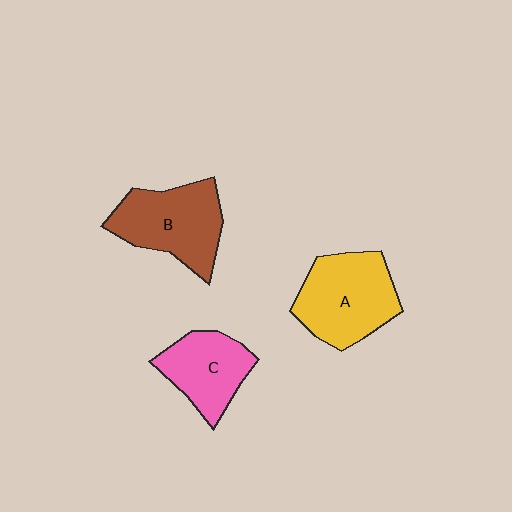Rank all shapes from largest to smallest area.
From largest to smallest: A (yellow), B (brown), C (pink).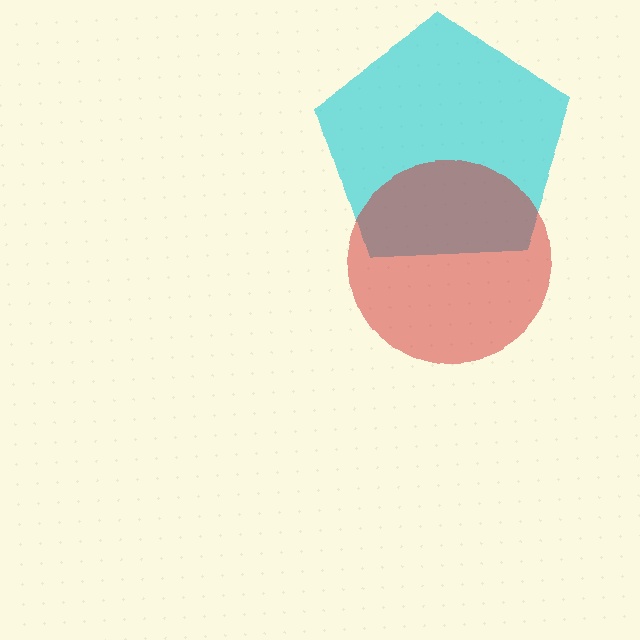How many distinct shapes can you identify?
There are 2 distinct shapes: a cyan pentagon, a red circle.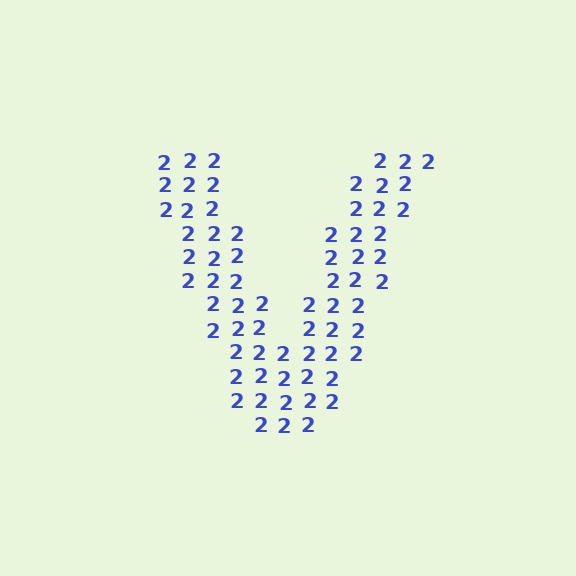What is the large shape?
The large shape is the letter V.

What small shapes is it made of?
It is made of small digit 2's.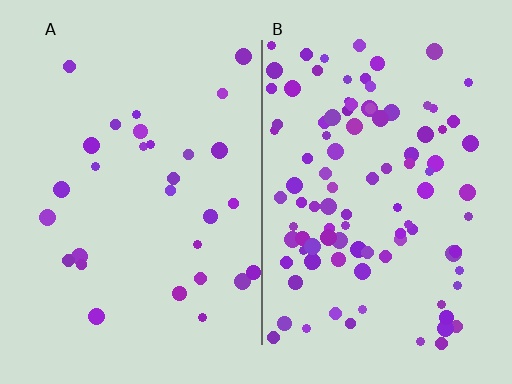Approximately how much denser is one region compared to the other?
Approximately 3.4× — region B over region A.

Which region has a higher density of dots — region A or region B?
B (the right).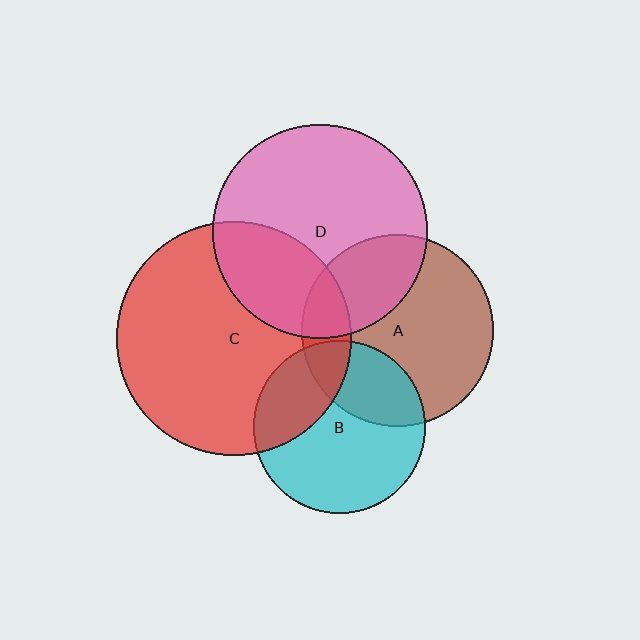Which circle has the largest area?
Circle C (red).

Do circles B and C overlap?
Yes.